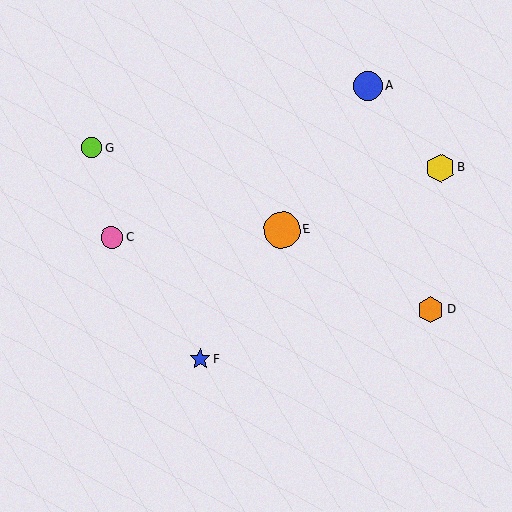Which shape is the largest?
The orange circle (labeled E) is the largest.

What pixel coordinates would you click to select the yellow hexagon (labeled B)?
Click at (440, 168) to select the yellow hexagon B.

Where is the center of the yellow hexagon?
The center of the yellow hexagon is at (440, 168).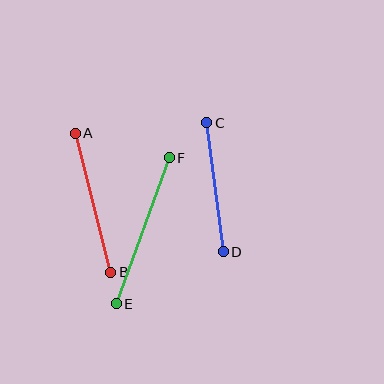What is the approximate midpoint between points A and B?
The midpoint is at approximately (93, 203) pixels.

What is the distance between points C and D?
The distance is approximately 130 pixels.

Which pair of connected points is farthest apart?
Points E and F are farthest apart.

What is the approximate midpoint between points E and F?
The midpoint is at approximately (143, 231) pixels.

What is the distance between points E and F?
The distance is approximately 155 pixels.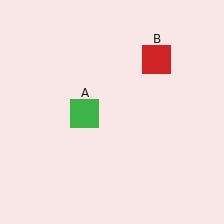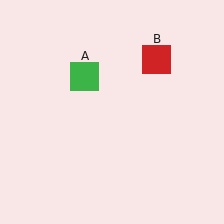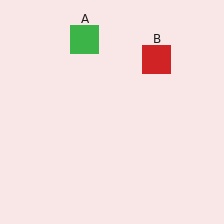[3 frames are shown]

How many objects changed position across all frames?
1 object changed position: green square (object A).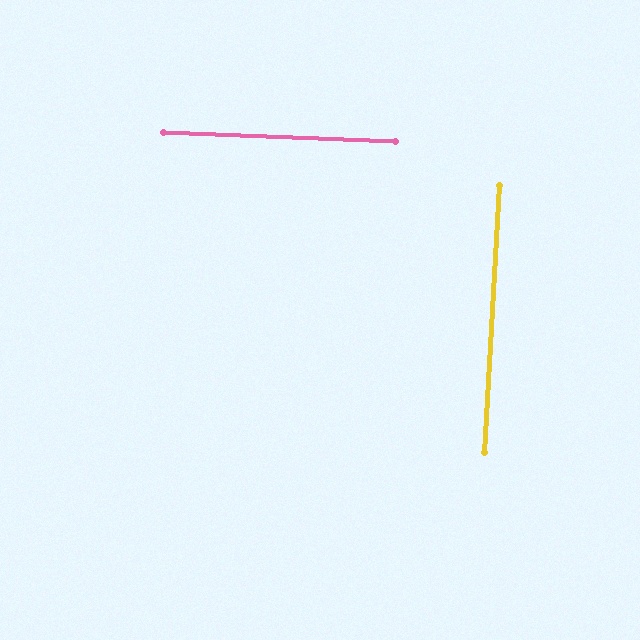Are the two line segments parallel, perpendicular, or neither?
Perpendicular — they meet at approximately 89°.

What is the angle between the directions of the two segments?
Approximately 89 degrees.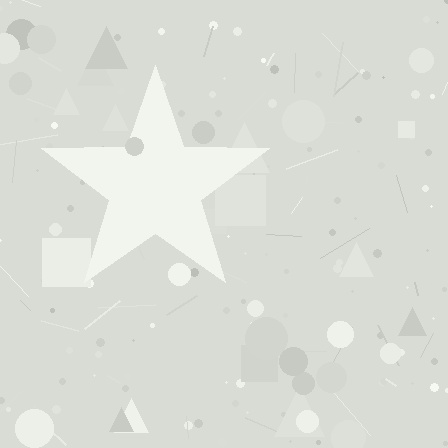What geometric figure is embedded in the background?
A star is embedded in the background.